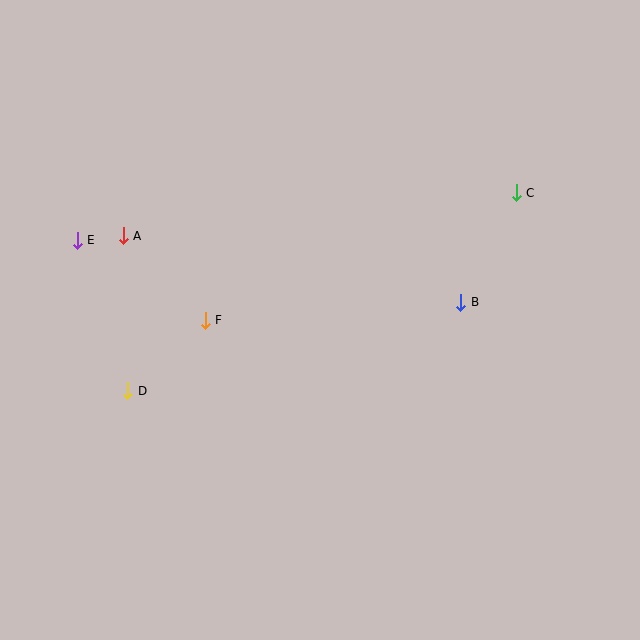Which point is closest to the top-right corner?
Point C is closest to the top-right corner.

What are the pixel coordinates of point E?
Point E is at (77, 240).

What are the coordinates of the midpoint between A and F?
The midpoint between A and F is at (164, 278).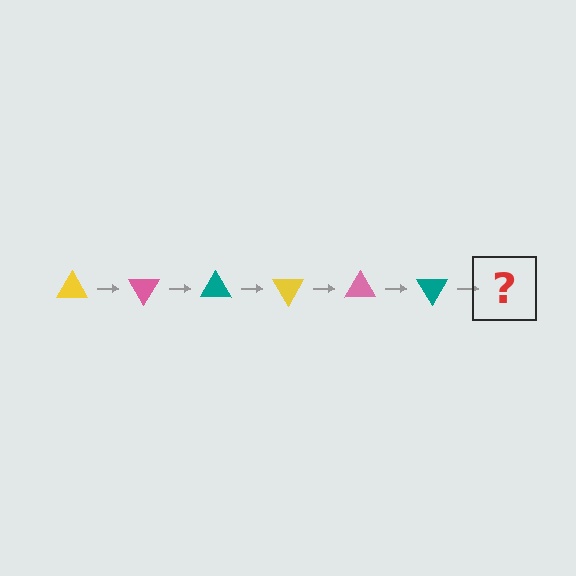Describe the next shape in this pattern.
It should be a yellow triangle, rotated 360 degrees from the start.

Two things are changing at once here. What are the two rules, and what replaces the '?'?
The two rules are that it rotates 60 degrees each step and the color cycles through yellow, pink, and teal. The '?' should be a yellow triangle, rotated 360 degrees from the start.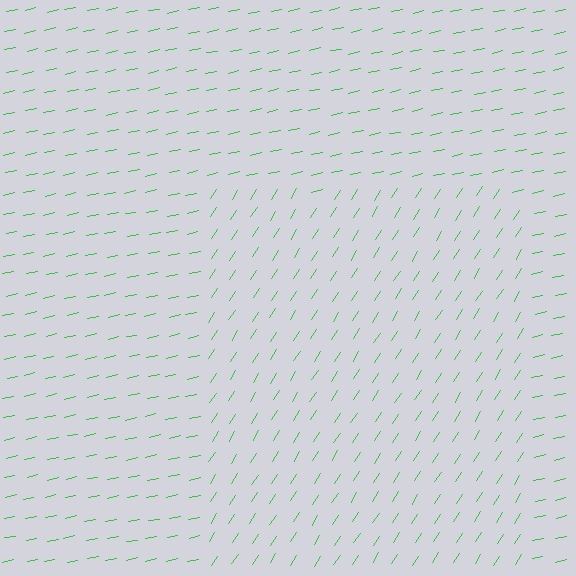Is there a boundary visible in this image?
Yes, there is a texture boundary formed by a change in line orientation.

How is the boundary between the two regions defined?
The boundary is defined purely by a change in line orientation (approximately 45 degrees difference). All lines are the same color and thickness.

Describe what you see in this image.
The image is filled with small green line segments. A rectangle region in the image has lines oriented differently from the surrounding lines, creating a visible texture boundary.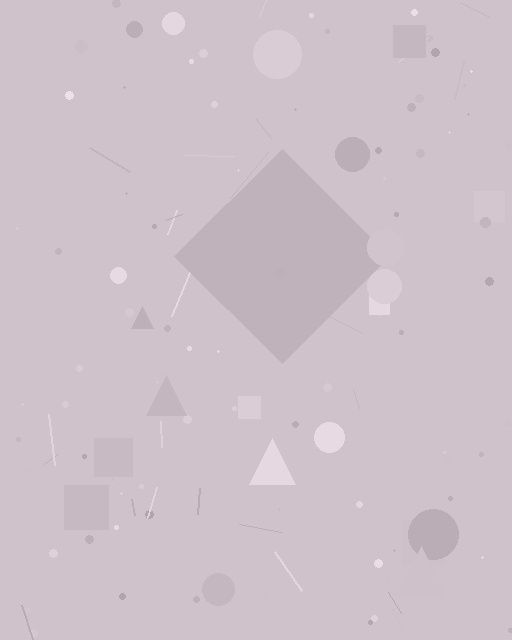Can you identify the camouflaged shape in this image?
The camouflaged shape is a diamond.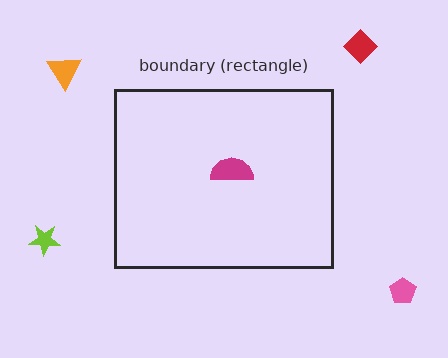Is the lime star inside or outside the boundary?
Outside.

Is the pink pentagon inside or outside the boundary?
Outside.